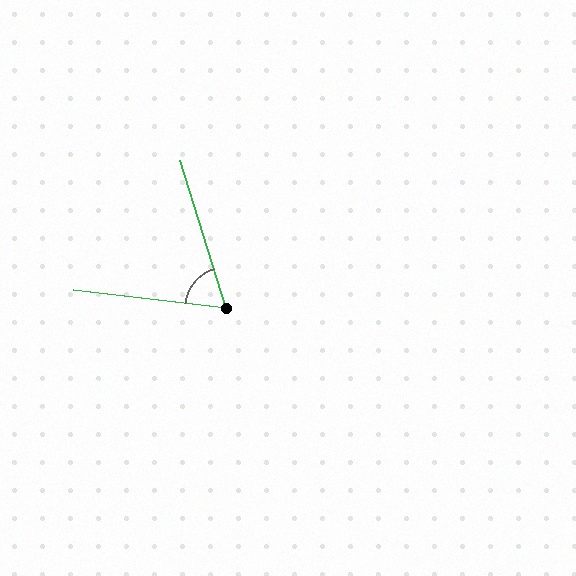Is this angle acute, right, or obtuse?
It is acute.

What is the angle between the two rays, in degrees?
Approximately 66 degrees.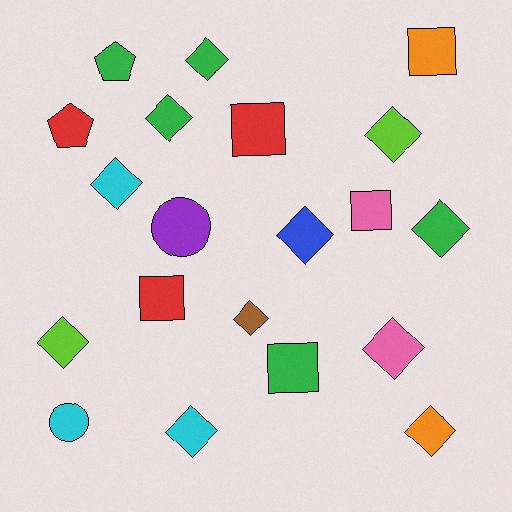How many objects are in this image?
There are 20 objects.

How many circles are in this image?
There are 2 circles.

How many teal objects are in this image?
There are no teal objects.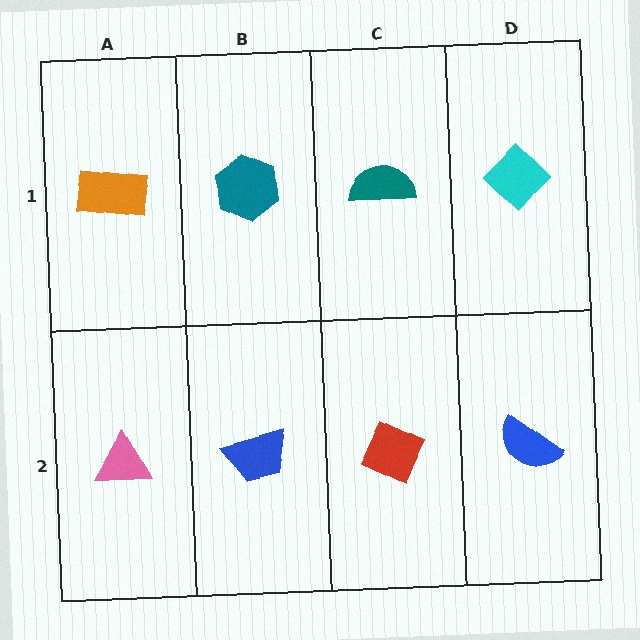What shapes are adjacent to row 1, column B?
A blue trapezoid (row 2, column B), an orange rectangle (row 1, column A), a teal semicircle (row 1, column C).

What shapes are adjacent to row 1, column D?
A blue semicircle (row 2, column D), a teal semicircle (row 1, column C).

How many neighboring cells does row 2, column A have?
2.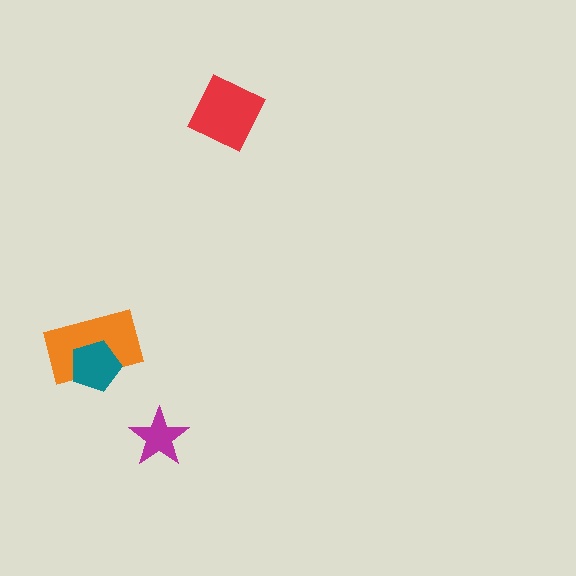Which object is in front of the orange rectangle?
The teal pentagon is in front of the orange rectangle.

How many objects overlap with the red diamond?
0 objects overlap with the red diamond.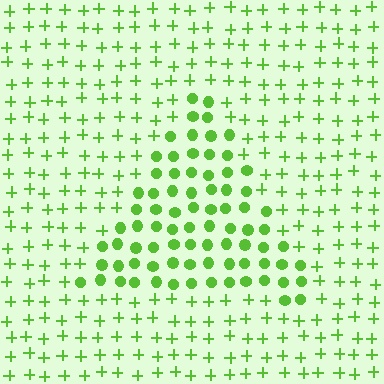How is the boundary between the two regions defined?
The boundary is defined by a change in element shape: circles inside vs. plus signs outside. All elements share the same color and spacing.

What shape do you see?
I see a triangle.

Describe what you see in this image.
The image is filled with small lime elements arranged in a uniform grid. A triangle-shaped region contains circles, while the surrounding area contains plus signs. The boundary is defined purely by the change in element shape.